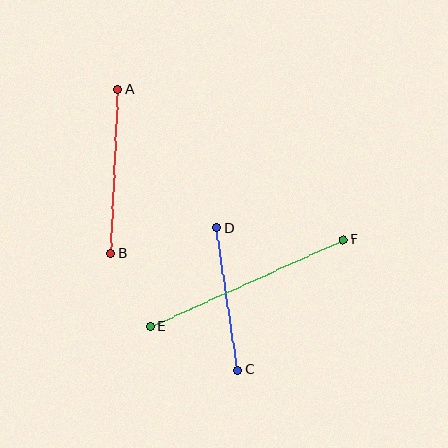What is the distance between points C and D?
The distance is approximately 143 pixels.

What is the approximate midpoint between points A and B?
The midpoint is at approximately (114, 172) pixels.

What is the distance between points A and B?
The distance is approximately 164 pixels.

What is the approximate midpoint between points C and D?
The midpoint is at approximately (227, 299) pixels.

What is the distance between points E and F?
The distance is approximately 211 pixels.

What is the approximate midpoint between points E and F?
The midpoint is at approximately (247, 283) pixels.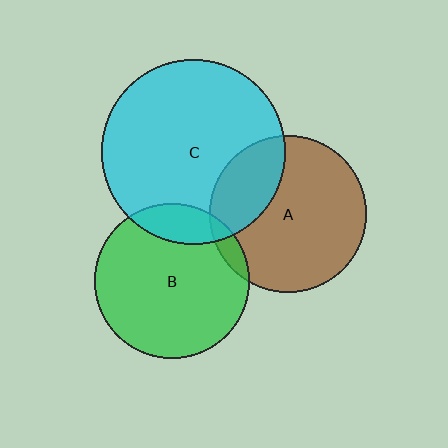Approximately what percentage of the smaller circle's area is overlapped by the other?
Approximately 5%.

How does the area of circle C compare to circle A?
Approximately 1.4 times.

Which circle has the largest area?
Circle C (cyan).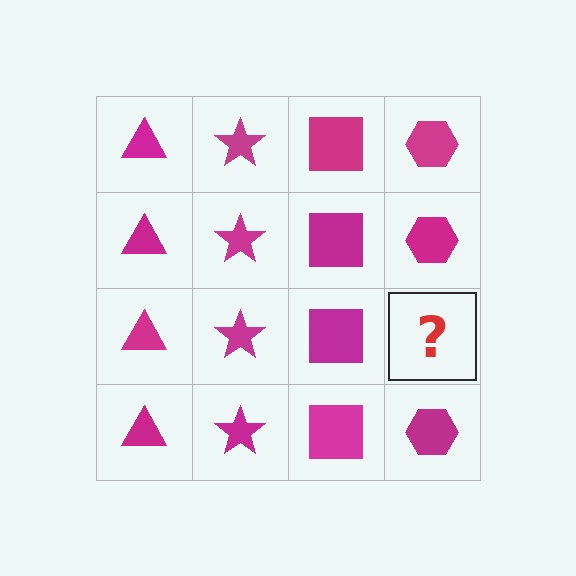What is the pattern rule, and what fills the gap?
The rule is that each column has a consistent shape. The gap should be filled with a magenta hexagon.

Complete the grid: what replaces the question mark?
The question mark should be replaced with a magenta hexagon.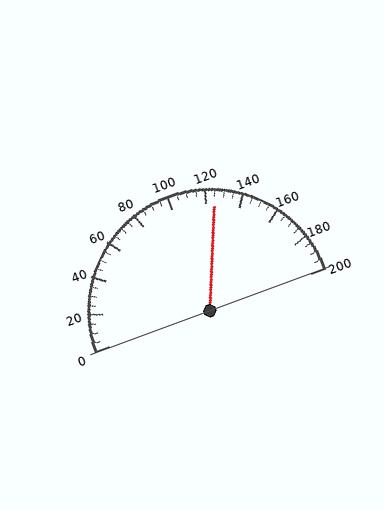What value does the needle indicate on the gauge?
The needle indicates approximately 125.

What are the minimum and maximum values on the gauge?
The gauge ranges from 0 to 200.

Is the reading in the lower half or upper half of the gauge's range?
The reading is in the upper half of the range (0 to 200).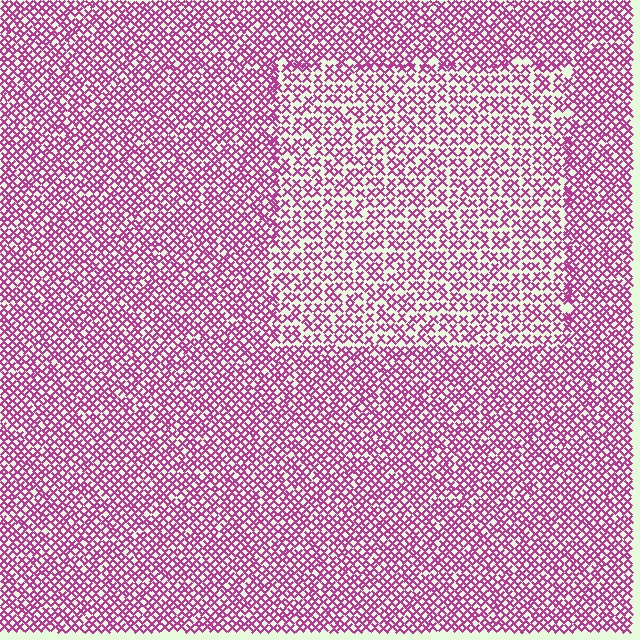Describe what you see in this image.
The image contains small magenta elements arranged at two different densities. A rectangle-shaped region is visible where the elements are less densely packed than the surrounding area.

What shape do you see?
I see a rectangle.